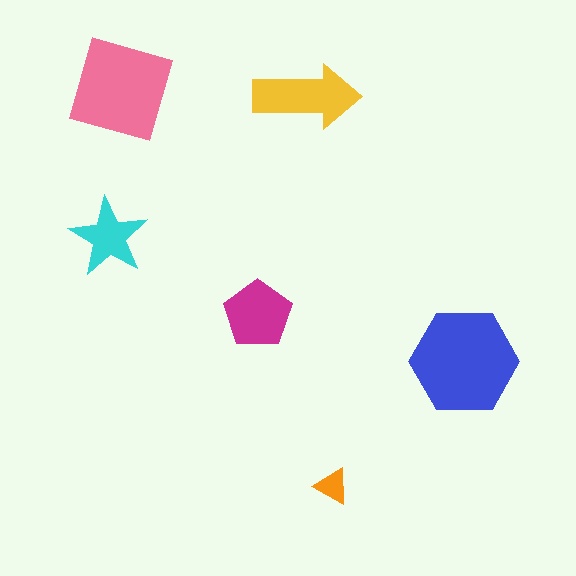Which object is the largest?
The blue hexagon.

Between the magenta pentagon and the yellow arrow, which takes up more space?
The yellow arrow.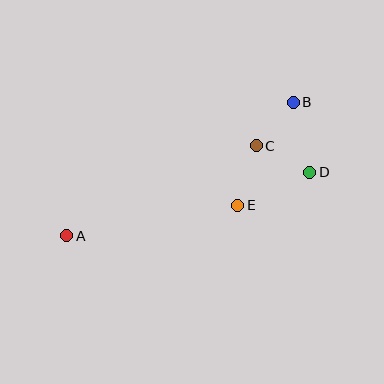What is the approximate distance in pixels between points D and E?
The distance between D and E is approximately 79 pixels.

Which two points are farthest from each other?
Points A and B are farthest from each other.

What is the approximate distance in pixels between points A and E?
The distance between A and E is approximately 174 pixels.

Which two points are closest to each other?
Points B and C are closest to each other.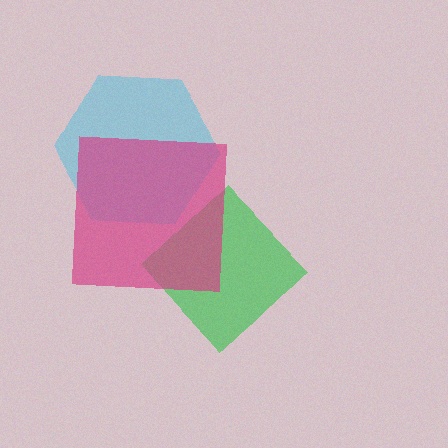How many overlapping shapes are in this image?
There are 3 overlapping shapes in the image.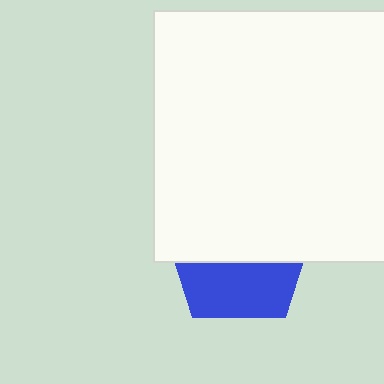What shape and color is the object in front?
The object in front is a white square.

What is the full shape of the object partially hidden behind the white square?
The partially hidden object is a blue pentagon.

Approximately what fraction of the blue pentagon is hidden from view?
Roughly 59% of the blue pentagon is hidden behind the white square.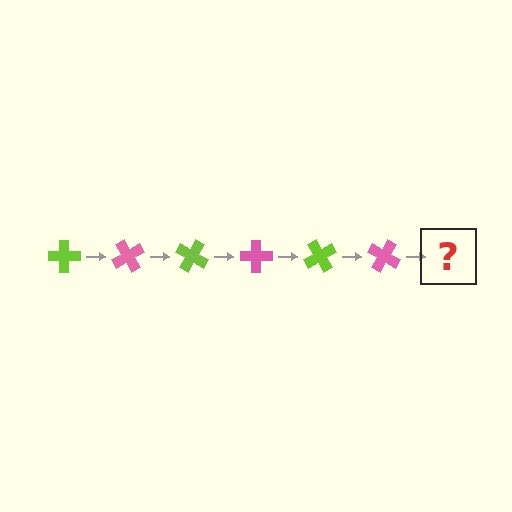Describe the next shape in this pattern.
It should be a lime cross, rotated 360 degrees from the start.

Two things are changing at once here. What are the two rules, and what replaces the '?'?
The two rules are that it rotates 60 degrees each step and the color cycles through lime and pink. The '?' should be a lime cross, rotated 360 degrees from the start.